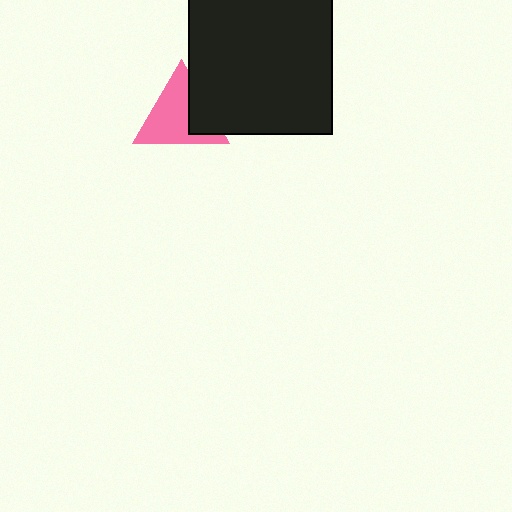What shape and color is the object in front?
The object in front is a black square.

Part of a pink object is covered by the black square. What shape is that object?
It is a triangle.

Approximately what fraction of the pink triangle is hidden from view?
Roughly 30% of the pink triangle is hidden behind the black square.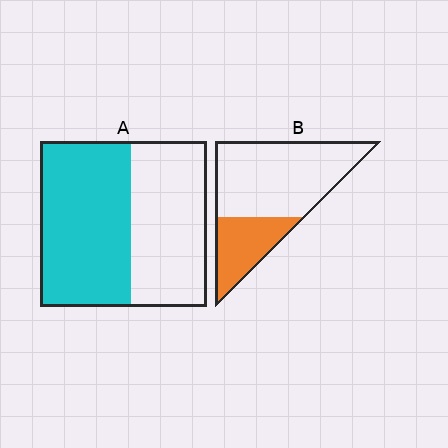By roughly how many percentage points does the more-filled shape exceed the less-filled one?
By roughly 25 percentage points (A over B).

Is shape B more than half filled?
No.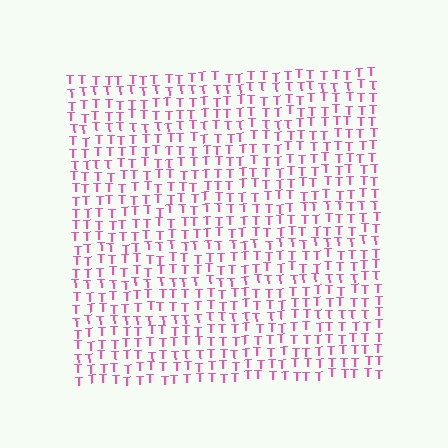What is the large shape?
The large shape is a square.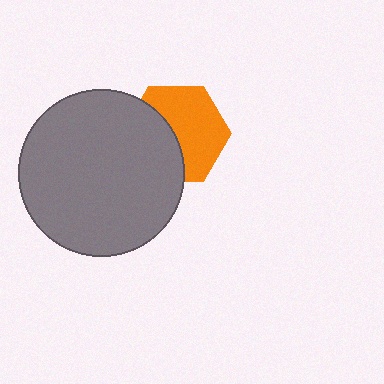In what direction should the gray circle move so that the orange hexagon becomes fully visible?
The gray circle should move left. That is the shortest direction to clear the overlap and leave the orange hexagon fully visible.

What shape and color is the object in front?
The object in front is a gray circle.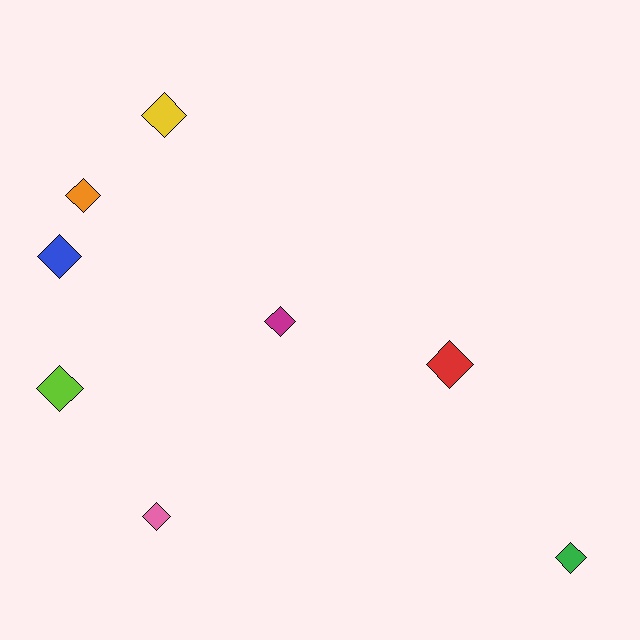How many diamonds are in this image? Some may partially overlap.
There are 8 diamonds.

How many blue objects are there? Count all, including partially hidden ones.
There is 1 blue object.